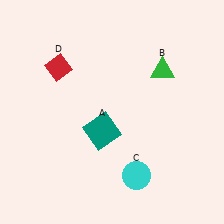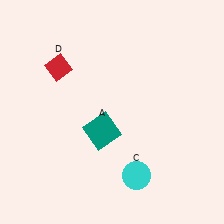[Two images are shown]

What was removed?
The green triangle (B) was removed in Image 2.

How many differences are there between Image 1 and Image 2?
There is 1 difference between the two images.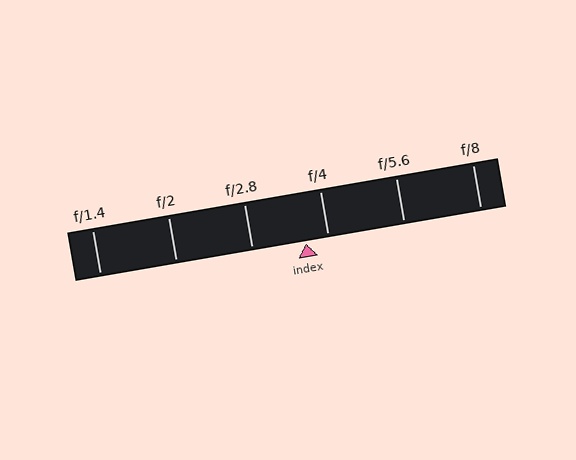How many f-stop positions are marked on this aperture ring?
There are 6 f-stop positions marked.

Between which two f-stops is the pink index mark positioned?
The index mark is between f/2.8 and f/4.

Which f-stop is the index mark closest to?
The index mark is closest to f/4.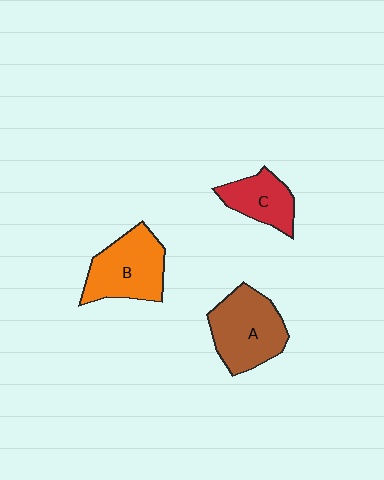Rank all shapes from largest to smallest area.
From largest to smallest: A (brown), B (orange), C (red).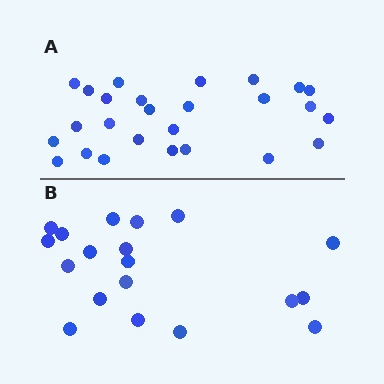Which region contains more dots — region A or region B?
Region A (the top region) has more dots.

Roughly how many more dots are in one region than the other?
Region A has roughly 8 or so more dots than region B.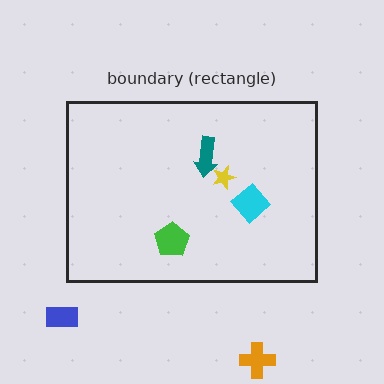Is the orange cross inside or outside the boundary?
Outside.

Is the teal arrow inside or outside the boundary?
Inside.